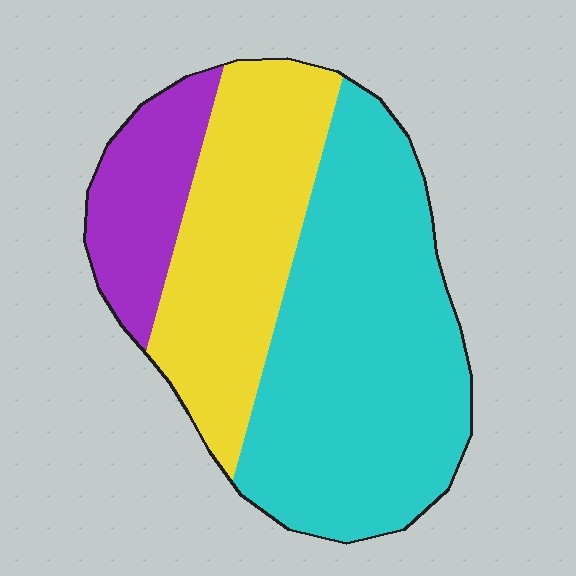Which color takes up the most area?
Cyan, at roughly 55%.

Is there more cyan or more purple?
Cyan.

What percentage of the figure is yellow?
Yellow covers about 30% of the figure.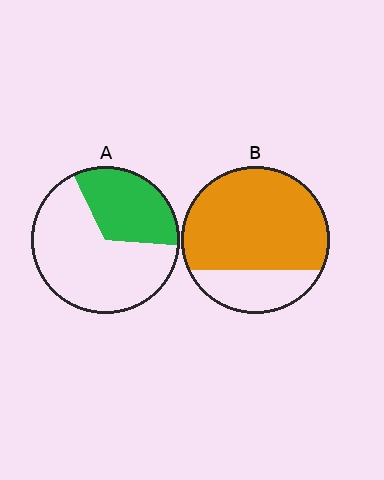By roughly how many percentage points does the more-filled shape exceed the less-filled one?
By roughly 40 percentage points (B over A).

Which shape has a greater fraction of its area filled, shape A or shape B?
Shape B.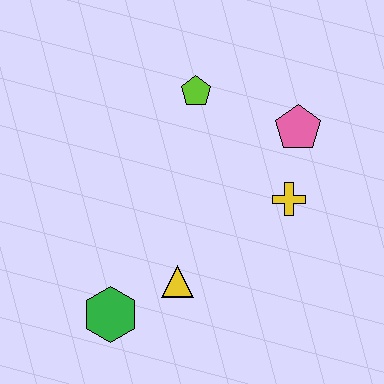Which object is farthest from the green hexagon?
The pink pentagon is farthest from the green hexagon.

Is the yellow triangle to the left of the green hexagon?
No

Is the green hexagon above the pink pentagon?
No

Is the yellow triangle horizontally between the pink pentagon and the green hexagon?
Yes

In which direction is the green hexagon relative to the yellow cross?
The green hexagon is to the left of the yellow cross.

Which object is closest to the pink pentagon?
The yellow cross is closest to the pink pentagon.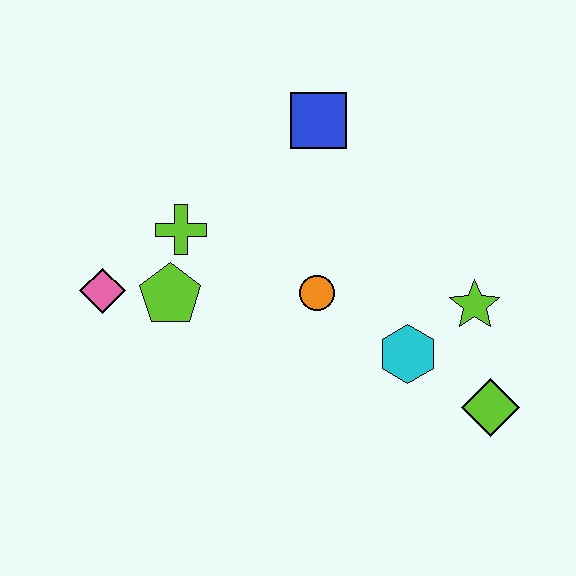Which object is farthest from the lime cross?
The lime diamond is farthest from the lime cross.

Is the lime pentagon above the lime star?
Yes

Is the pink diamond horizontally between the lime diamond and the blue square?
No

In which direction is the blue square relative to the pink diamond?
The blue square is to the right of the pink diamond.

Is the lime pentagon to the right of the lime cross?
No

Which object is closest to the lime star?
The cyan hexagon is closest to the lime star.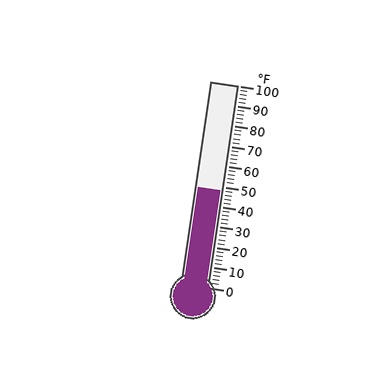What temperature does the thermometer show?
The thermometer shows approximately 48°F.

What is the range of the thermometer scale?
The thermometer scale ranges from 0°F to 100°F.